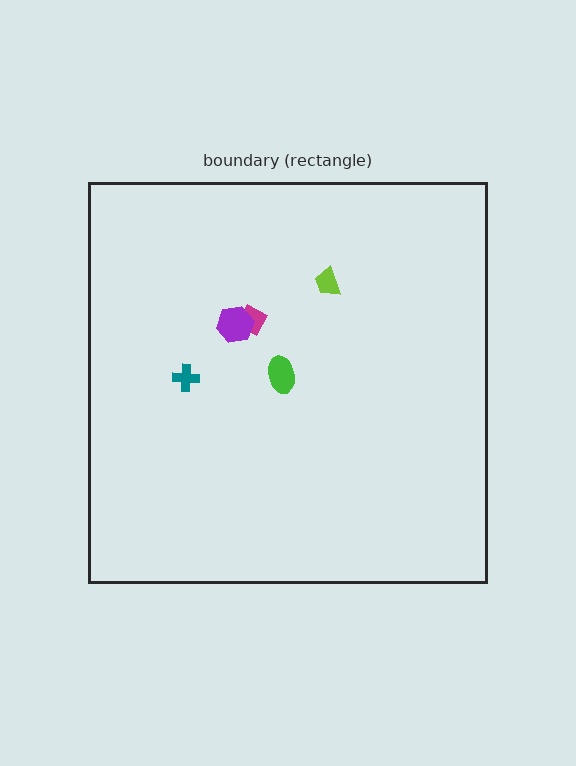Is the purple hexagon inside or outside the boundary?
Inside.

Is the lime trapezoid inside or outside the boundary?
Inside.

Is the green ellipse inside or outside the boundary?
Inside.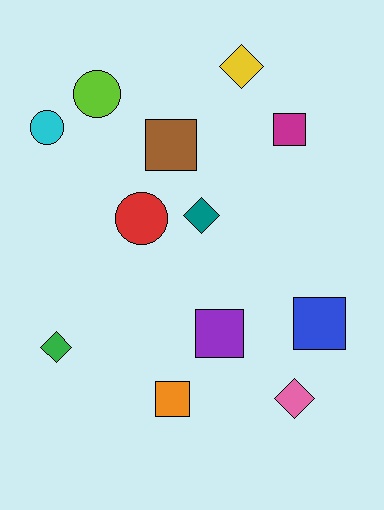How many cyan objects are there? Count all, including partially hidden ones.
There is 1 cyan object.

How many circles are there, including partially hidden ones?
There are 3 circles.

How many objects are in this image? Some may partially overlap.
There are 12 objects.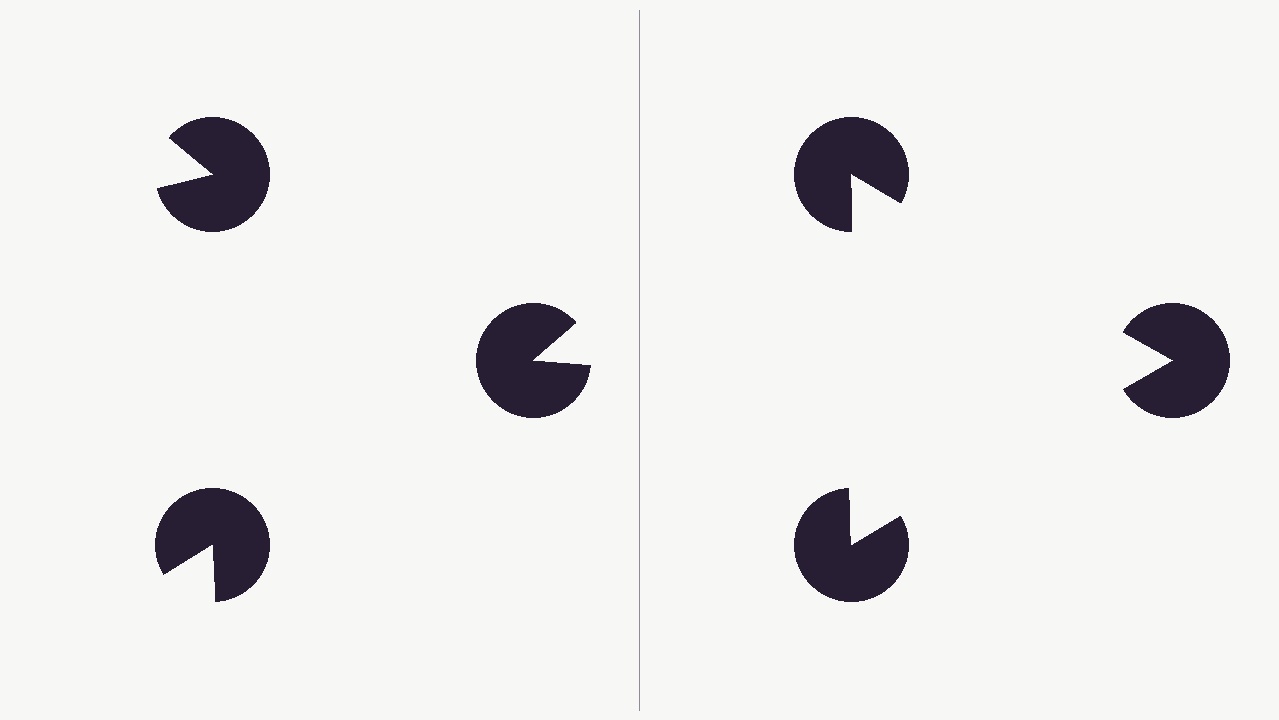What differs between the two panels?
The pac-man discs are positioned identically on both sides; only the wedge orientations differ. On the right they align to a triangle; on the left they are misaligned.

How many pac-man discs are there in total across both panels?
6 — 3 on each side.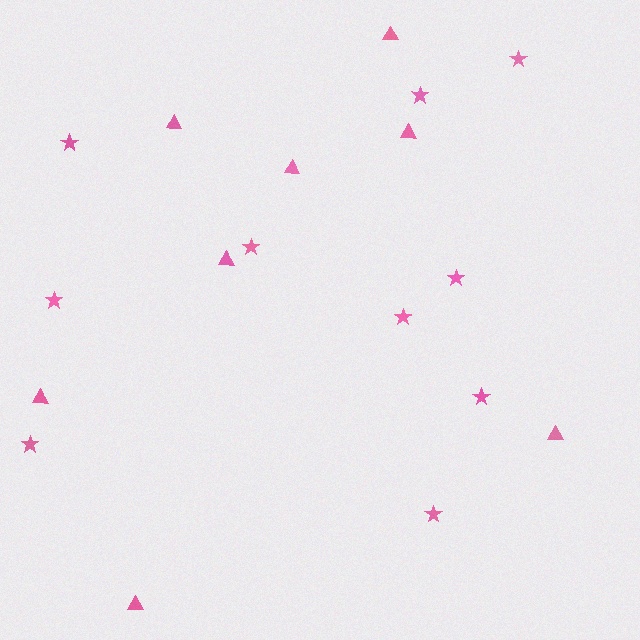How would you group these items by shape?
There are 2 groups: one group of stars (10) and one group of triangles (8).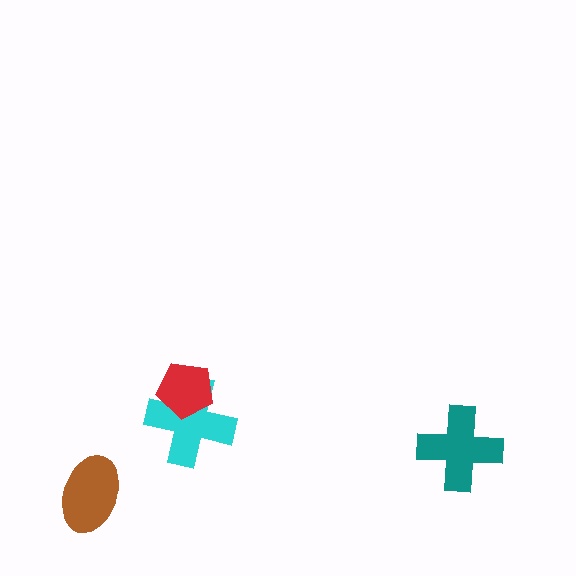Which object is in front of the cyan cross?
The red pentagon is in front of the cyan cross.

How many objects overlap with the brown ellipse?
0 objects overlap with the brown ellipse.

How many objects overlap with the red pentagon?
1 object overlaps with the red pentagon.